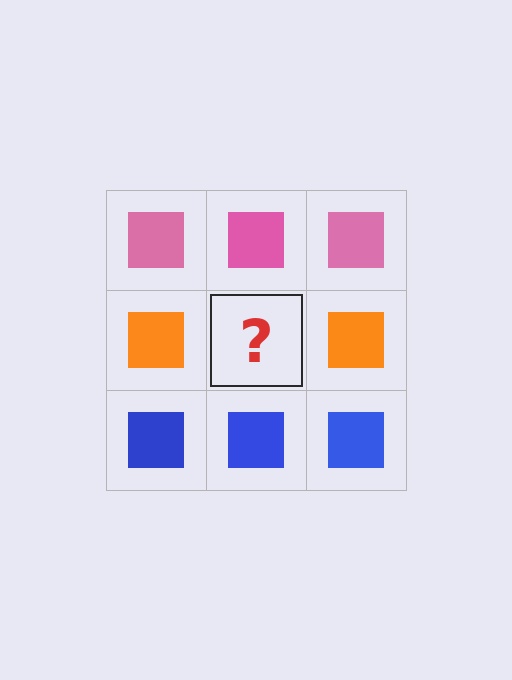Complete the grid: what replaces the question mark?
The question mark should be replaced with an orange square.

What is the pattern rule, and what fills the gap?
The rule is that each row has a consistent color. The gap should be filled with an orange square.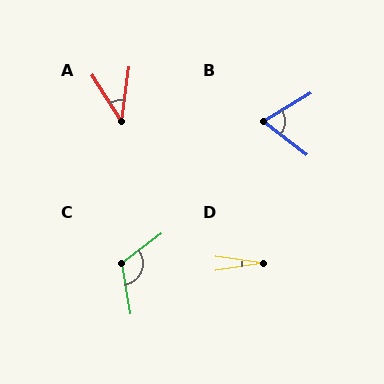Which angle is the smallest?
D, at approximately 17 degrees.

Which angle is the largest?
C, at approximately 118 degrees.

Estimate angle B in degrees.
Approximately 68 degrees.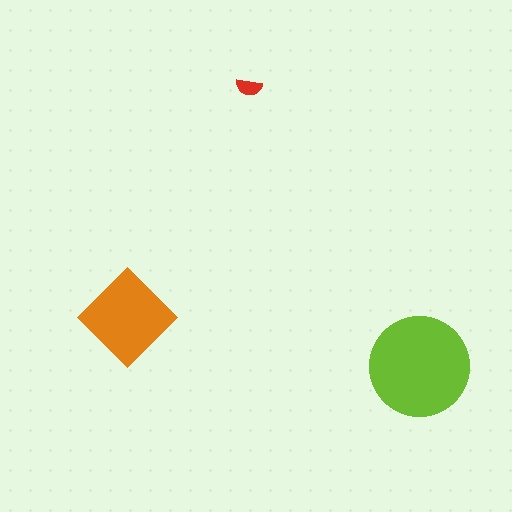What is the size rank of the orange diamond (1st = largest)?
2nd.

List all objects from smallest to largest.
The red semicircle, the orange diamond, the lime circle.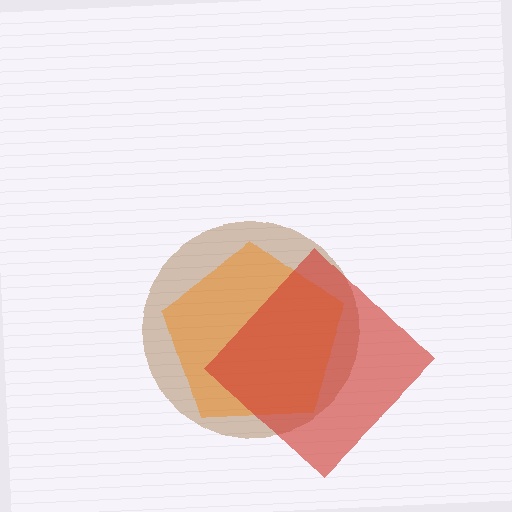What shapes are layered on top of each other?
The layered shapes are: a brown circle, an orange pentagon, a red diamond.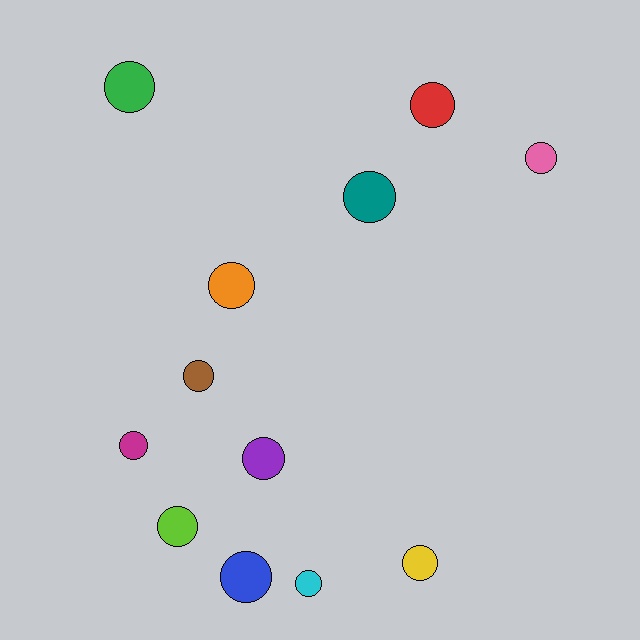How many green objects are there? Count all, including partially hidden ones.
There is 1 green object.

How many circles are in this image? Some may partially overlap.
There are 12 circles.